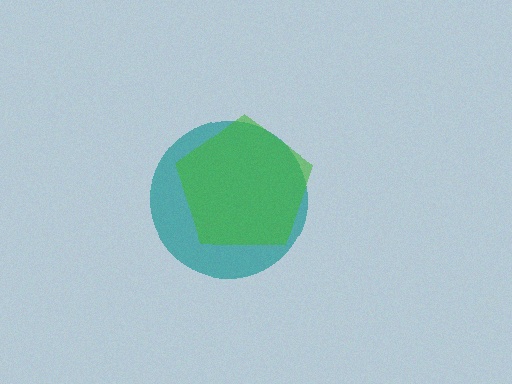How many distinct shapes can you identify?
There are 2 distinct shapes: a teal circle, a green pentagon.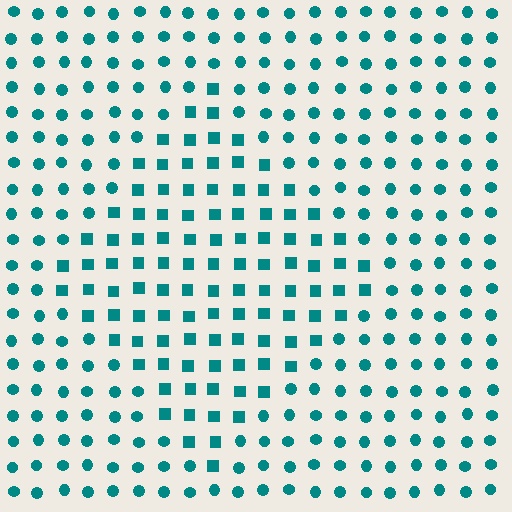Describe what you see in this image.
The image is filled with small teal elements arranged in a uniform grid. A diamond-shaped region contains squares, while the surrounding area contains circles. The boundary is defined purely by the change in element shape.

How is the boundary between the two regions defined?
The boundary is defined by a change in element shape: squares inside vs. circles outside. All elements share the same color and spacing.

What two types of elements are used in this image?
The image uses squares inside the diamond region and circles outside it.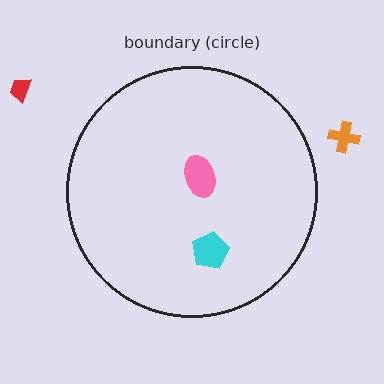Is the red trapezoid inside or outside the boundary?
Outside.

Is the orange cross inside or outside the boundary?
Outside.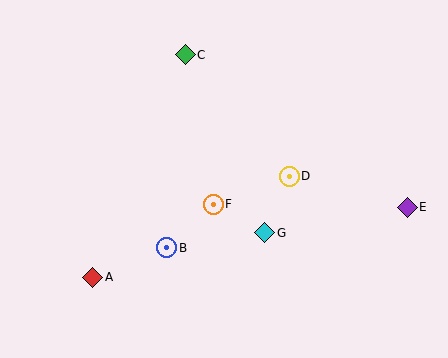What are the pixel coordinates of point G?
Point G is at (265, 233).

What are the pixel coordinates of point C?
Point C is at (185, 55).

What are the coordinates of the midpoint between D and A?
The midpoint between D and A is at (191, 227).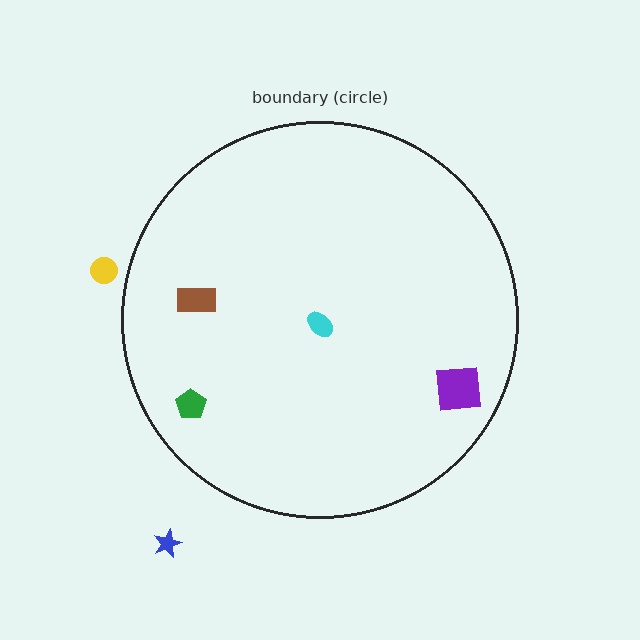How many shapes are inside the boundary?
4 inside, 2 outside.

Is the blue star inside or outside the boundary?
Outside.